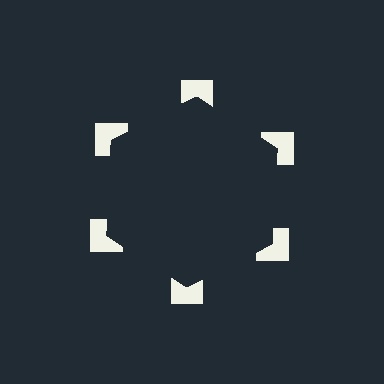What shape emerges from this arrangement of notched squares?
An illusory hexagon — its edges are inferred from the aligned wedge cuts in the notched squares, not physically drawn.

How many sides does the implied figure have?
6 sides.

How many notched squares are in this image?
There are 6 — one at each vertex of the illusory hexagon.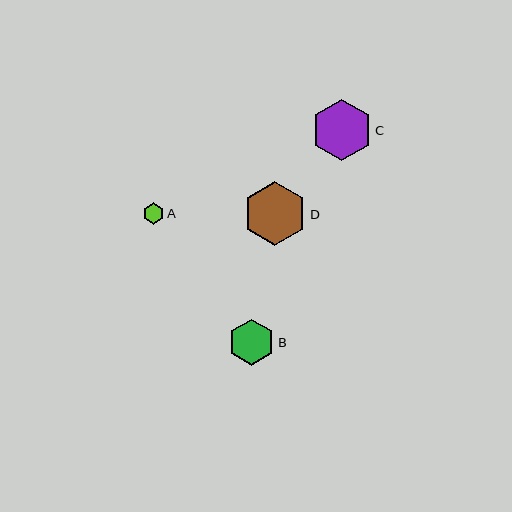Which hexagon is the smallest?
Hexagon A is the smallest with a size of approximately 21 pixels.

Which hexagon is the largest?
Hexagon D is the largest with a size of approximately 64 pixels.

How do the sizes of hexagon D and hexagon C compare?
Hexagon D and hexagon C are approximately the same size.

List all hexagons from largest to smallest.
From largest to smallest: D, C, B, A.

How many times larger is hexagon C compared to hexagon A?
Hexagon C is approximately 2.9 times the size of hexagon A.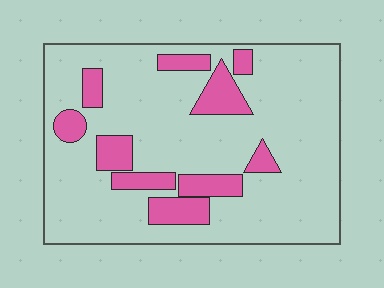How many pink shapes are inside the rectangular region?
10.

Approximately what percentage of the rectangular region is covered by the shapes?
Approximately 20%.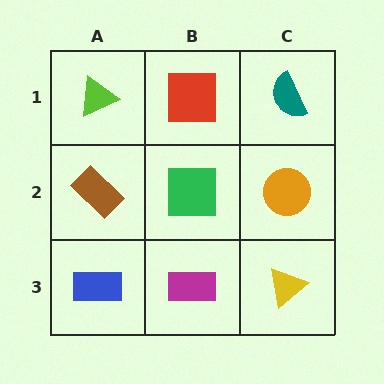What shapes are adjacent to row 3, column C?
An orange circle (row 2, column C), a magenta rectangle (row 3, column B).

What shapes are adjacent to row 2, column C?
A teal semicircle (row 1, column C), a yellow triangle (row 3, column C), a green square (row 2, column B).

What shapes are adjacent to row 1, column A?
A brown rectangle (row 2, column A), a red square (row 1, column B).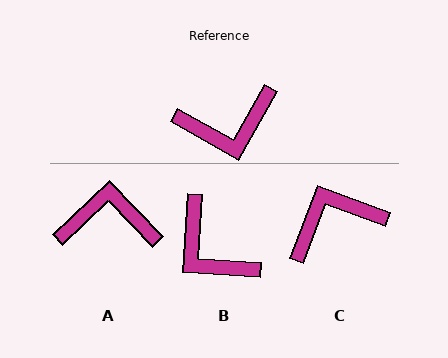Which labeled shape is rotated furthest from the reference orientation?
C, about 171 degrees away.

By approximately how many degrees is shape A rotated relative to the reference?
Approximately 163 degrees counter-clockwise.